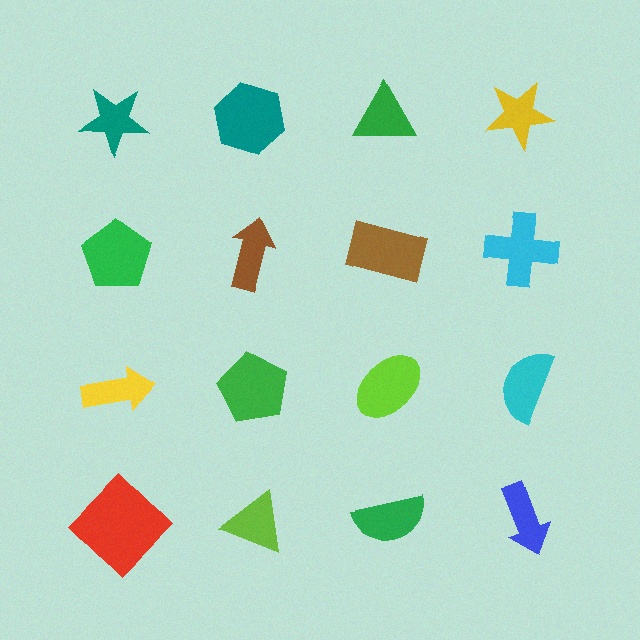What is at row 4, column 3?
A green semicircle.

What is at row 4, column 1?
A red diamond.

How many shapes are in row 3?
4 shapes.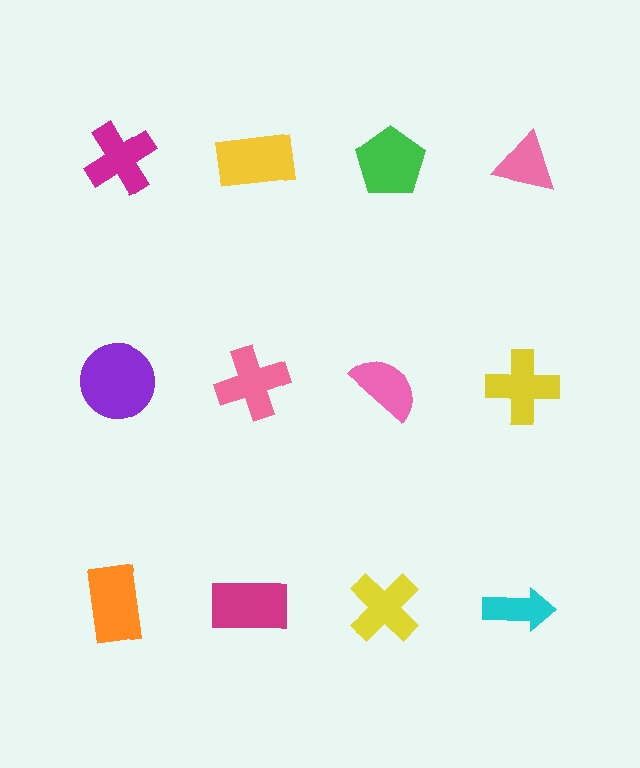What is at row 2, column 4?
A yellow cross.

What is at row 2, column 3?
A pink semicircle.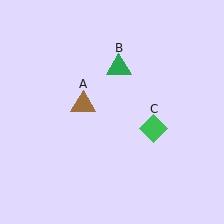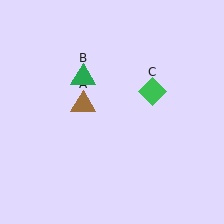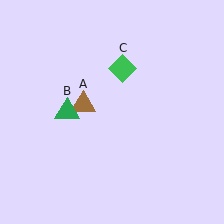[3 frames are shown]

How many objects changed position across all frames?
2 objects changed position: green triangle (object B), green diamond (object C).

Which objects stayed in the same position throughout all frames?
Brown triangle (object A) remained stationary.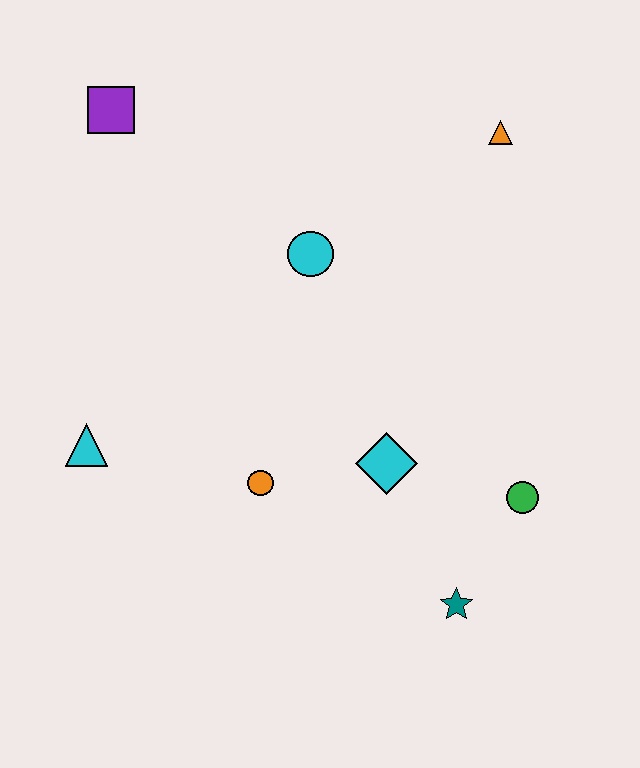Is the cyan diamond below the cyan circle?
Yes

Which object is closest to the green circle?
The teal star is closest to the green circle.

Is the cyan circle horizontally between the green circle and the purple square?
Yes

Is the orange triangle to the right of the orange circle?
Yes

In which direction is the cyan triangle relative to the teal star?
The cyan triangle is to the left of the teal star.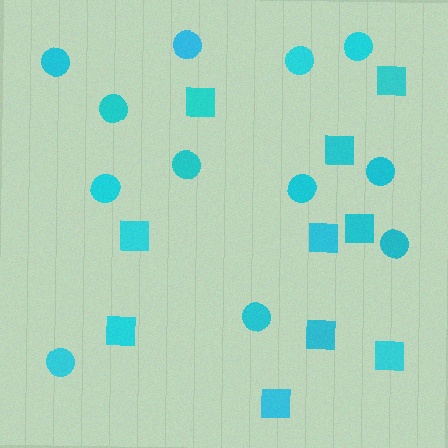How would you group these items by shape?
There are 2 groups: one group of squares (10) and one group of circles (12).